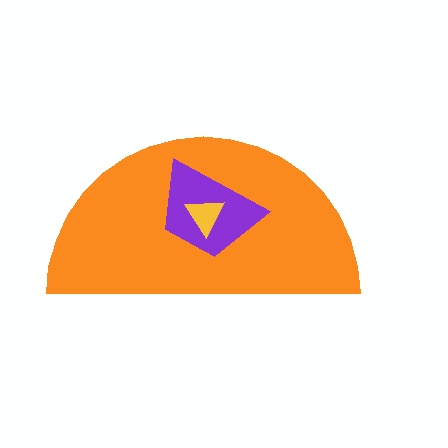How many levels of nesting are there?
3.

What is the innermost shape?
The yellow triangle.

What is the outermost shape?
The orange semicircle.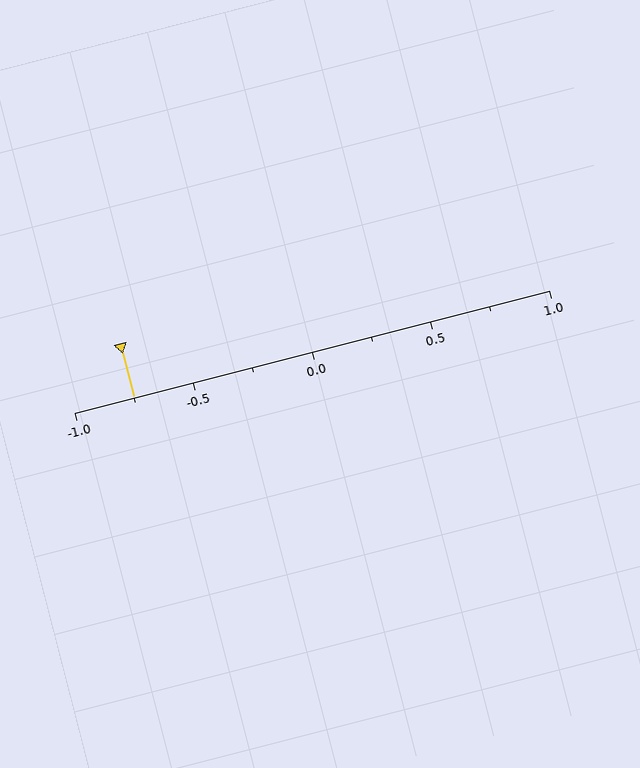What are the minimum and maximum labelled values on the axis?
The axis runs from -1.0 to 1.0.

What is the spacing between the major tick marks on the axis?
The major ticks are spaced 0.5 apart.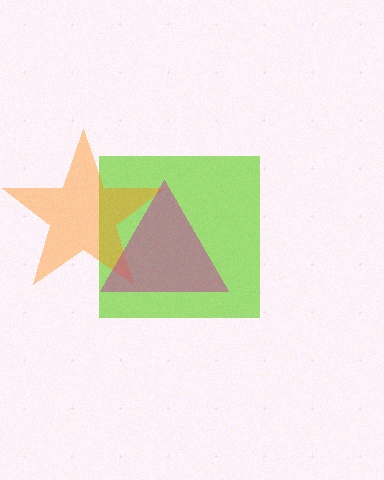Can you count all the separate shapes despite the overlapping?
Yes, there are 3 separate shapes.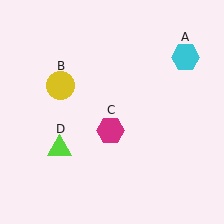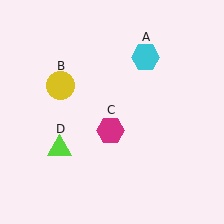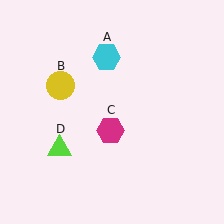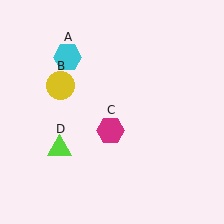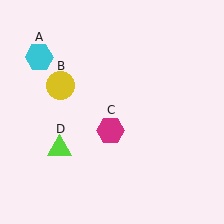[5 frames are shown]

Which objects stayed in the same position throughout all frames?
Yellow circle (object B) and magenta hexagon (object C) and lime triangle (object D) remained stationary.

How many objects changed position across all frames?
1 object changed position: cyan hexagon (object A).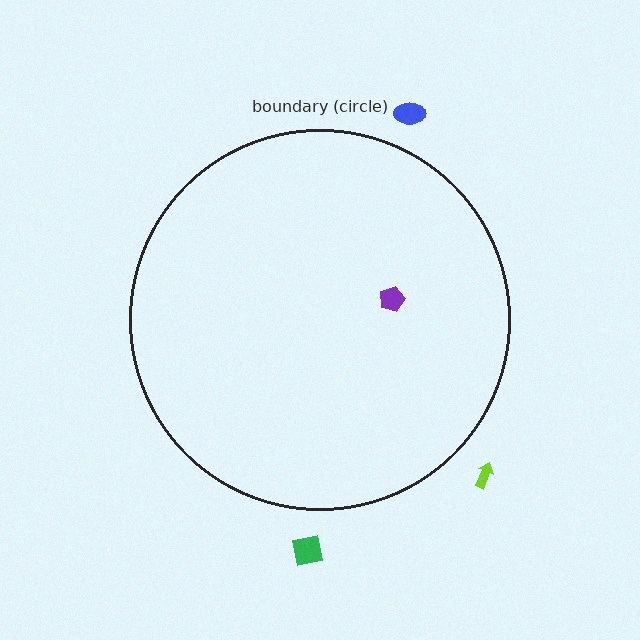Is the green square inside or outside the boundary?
Outside.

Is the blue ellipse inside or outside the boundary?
Outside.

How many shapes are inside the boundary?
1 inside, 3 outside.